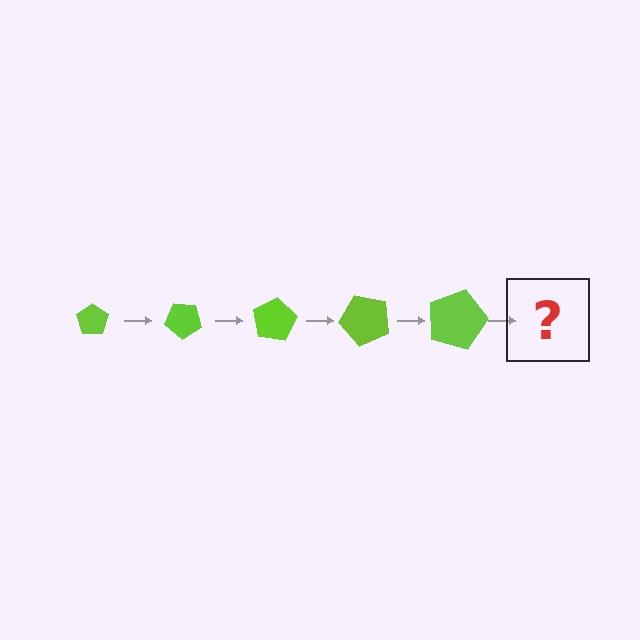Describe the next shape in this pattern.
It should be a pentagon, larger than the previous one and rotated 200 degrees from the start.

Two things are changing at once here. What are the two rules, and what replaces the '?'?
The two rules are that the pentagon grows larger each step and it rotates 40 degrees each step. The '?' should be a pentagon, larger than the previous one and rotated 200 degrees from the start.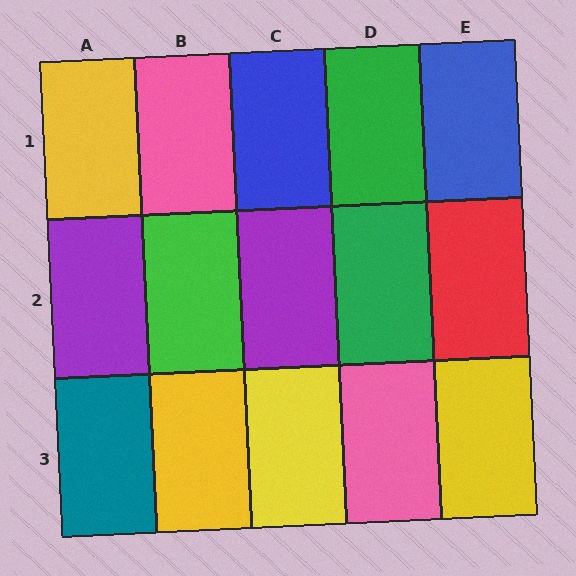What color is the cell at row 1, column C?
Blue.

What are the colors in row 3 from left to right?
Teal, yellow, yellow, pink, yellow.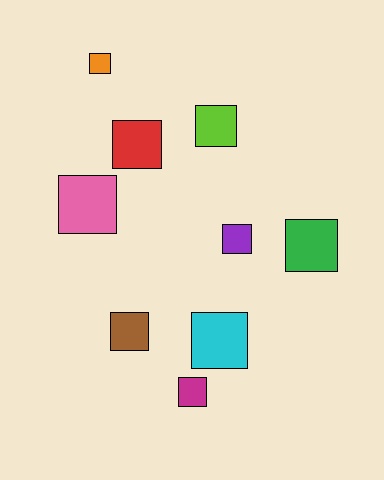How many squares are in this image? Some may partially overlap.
There are 9 squares.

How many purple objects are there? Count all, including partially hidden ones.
There is 1 purple object.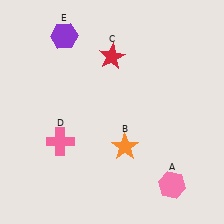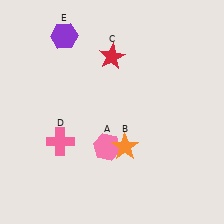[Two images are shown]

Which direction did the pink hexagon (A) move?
The pink hexagon (A) moved left.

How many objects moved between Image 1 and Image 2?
1 object moved between the two images.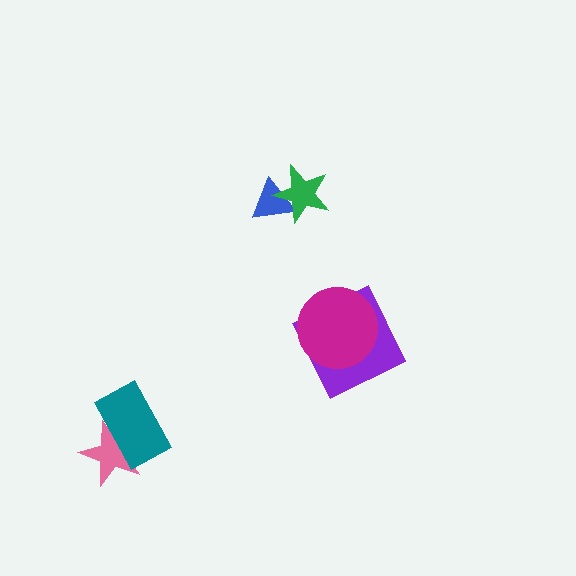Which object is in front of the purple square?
The magenta circle is in front of the purple square.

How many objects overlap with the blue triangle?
1 object overlaps with the blue triangle.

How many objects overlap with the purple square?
1 object overlaps with the purple square.